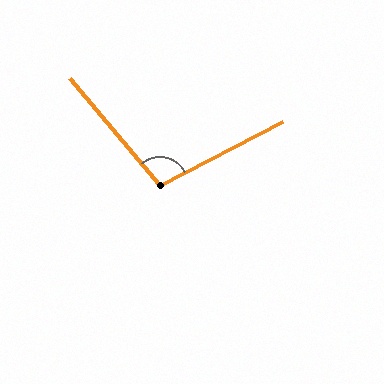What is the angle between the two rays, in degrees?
Approximately 103 degrees.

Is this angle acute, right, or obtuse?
It is obtuse.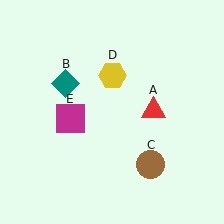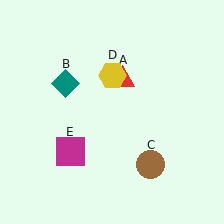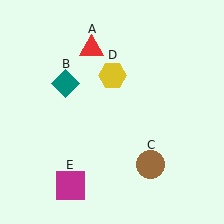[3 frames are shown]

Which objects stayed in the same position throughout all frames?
Teal diamond (object B) and brown circle (object C) and yellow hexagon (object D) remained stationary.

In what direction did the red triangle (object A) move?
The red triangle (object A) moved up and to the left.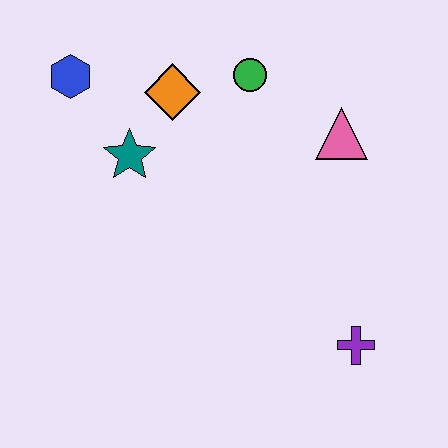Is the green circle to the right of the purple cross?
No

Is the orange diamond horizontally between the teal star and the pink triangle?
Yes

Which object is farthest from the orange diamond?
The purple cross is farthest from the orange diamond.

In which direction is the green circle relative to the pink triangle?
The green circle is to the left of the pink triangle.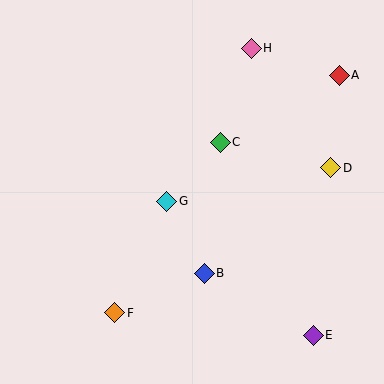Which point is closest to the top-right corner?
Point A is closest to the top-right corner.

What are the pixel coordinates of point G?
Point G is at (167, 201).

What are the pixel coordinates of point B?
Point B is at (204, 273).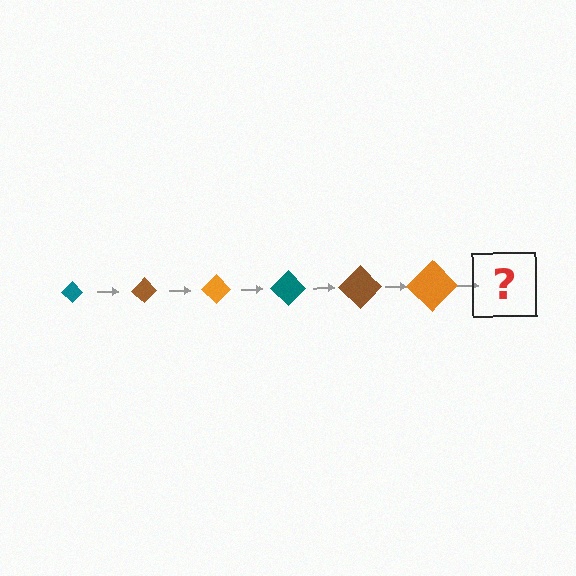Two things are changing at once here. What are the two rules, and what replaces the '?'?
The two rules are that the diamond grows larger each step and the color cycles through teal, brown, and orange. The '?' should be a teal diamond, larger than the previous one.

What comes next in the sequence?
The next element should be a teal diamond, larger than the previous one.